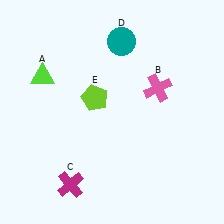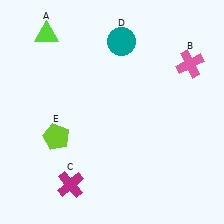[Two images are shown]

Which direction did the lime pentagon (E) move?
The lime pentagon (E) moved down.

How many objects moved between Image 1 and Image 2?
3 objects moved between the two images.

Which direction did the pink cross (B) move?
The pink cross (B) moved right.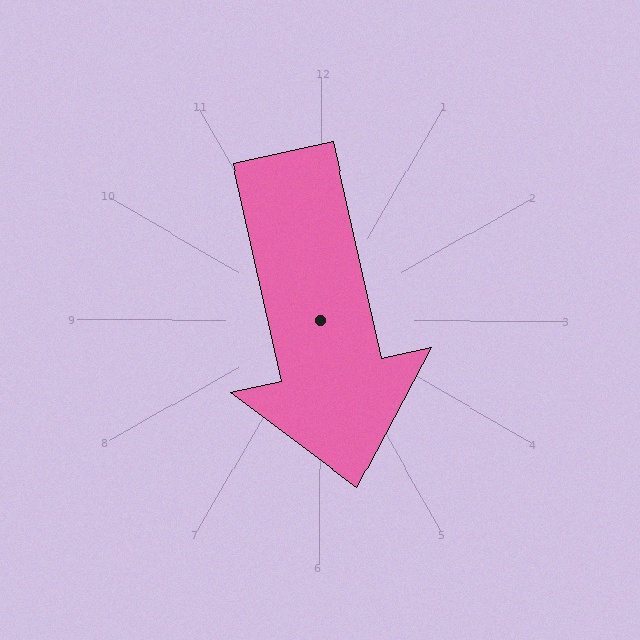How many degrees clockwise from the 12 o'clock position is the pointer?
Approximately 167 degrees.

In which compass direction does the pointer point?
South.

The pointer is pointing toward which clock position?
Roughly 6 o'clock.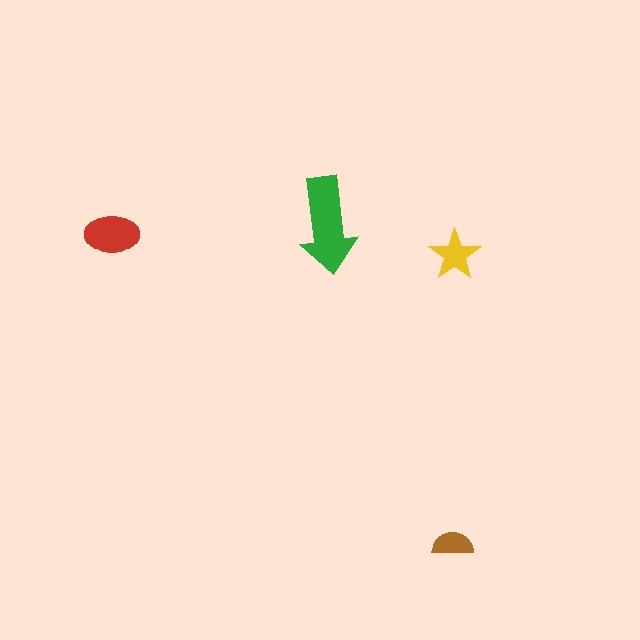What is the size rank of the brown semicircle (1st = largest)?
4th.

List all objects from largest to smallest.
The green arrow, the red ellipse, the yellow star, the brown semicircle.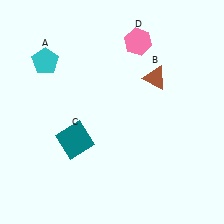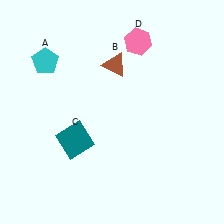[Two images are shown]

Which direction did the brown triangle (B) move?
The brown triangle (B) moved left.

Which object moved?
The brown triangle (B) moved left.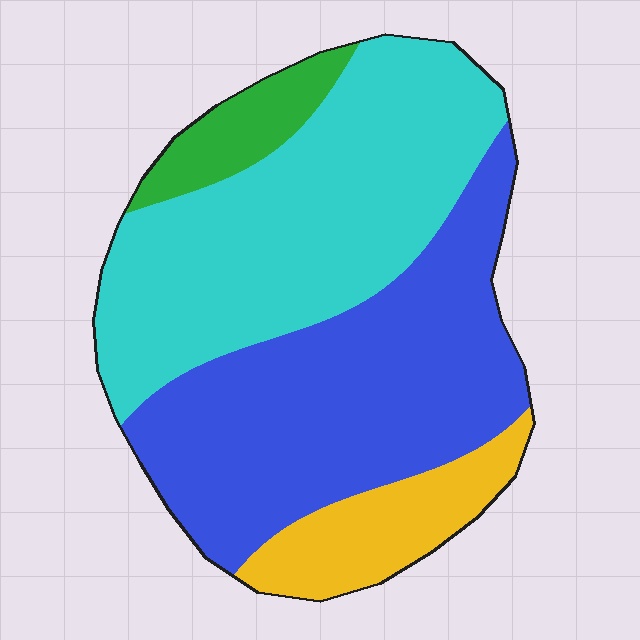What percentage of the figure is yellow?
Yellow takes up less than a sixth of the figure.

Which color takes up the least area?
Green, at roughly 5%.